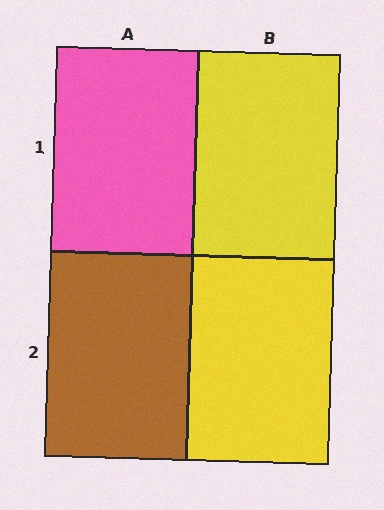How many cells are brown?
1 cell is brown.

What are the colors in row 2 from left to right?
Brown, yellow.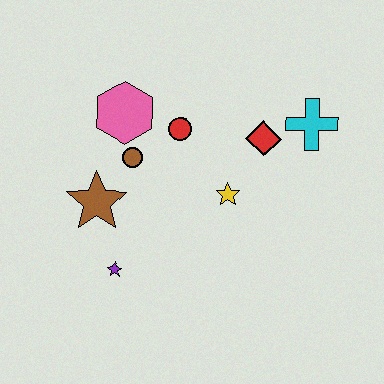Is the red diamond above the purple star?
Yes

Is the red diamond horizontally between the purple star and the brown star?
No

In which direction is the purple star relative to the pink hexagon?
The purple star is below the pink hexagon.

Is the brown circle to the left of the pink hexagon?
No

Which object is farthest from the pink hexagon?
The cyan cross is farthest from the pink hexagon.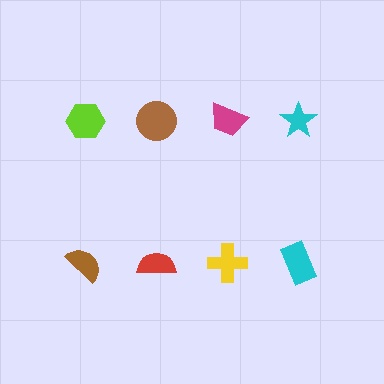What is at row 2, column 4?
A cyan rectangle.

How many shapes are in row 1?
4 shapes.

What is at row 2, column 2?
A red semicircle.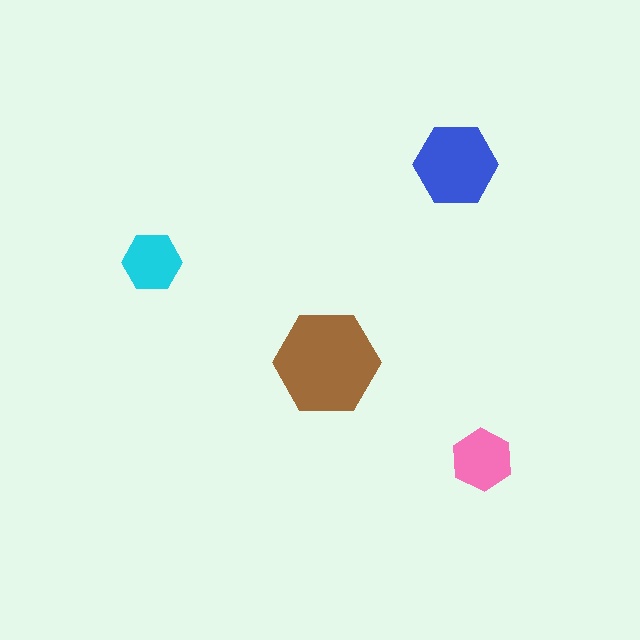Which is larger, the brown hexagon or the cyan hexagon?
The brown one.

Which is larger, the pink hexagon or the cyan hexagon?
The pink one.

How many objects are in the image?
There are 4 objects in the image.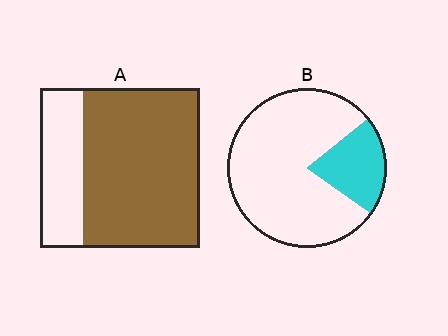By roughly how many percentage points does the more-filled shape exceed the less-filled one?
By roughly 50 percentage points (A over B).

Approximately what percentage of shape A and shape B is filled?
A is approximately 75% and B is approximately 20%.